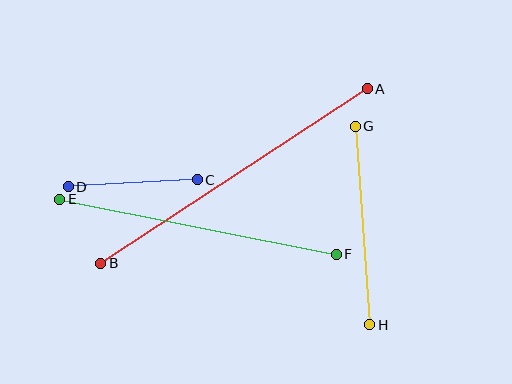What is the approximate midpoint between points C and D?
The midpoint is at approximately (133, 183) pixels.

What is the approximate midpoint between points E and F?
The midpoint is at approximately (198, 227) pixels.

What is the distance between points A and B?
The distance is approximately 318 pixels.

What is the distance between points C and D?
The distance is approximately 130 pixels.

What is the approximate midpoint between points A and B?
The midpoint is at approximately (234, 176) pixels.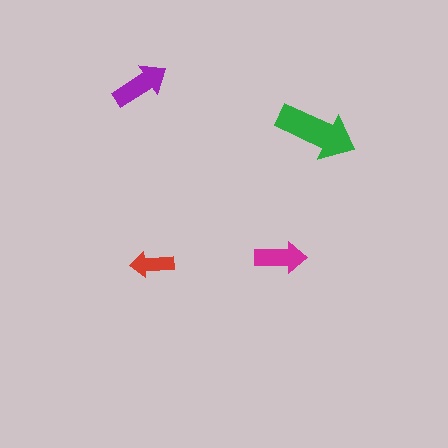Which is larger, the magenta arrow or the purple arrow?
The purple one.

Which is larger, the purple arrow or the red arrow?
The purple one.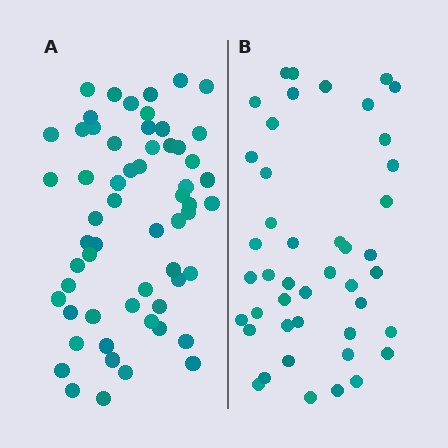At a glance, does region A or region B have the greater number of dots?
Region A (the left region) has more dots.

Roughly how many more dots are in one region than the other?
Region A has approximately 15 more dots than region B.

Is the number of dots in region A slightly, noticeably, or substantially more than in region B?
Region A has noticeably more, but not dramatically so. The ratio is roughly 1.3 to 1.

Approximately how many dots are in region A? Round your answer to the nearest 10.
About 60 dots. (The exact count is 59, which rounds to 60.)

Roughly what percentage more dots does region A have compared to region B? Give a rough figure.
About 35% more.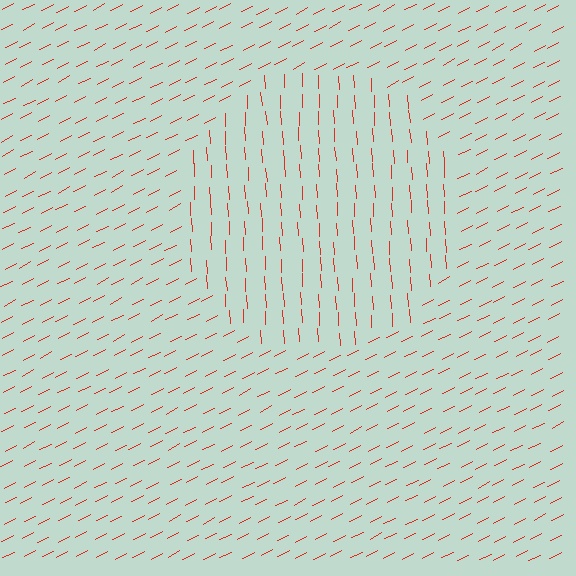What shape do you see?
I see a circle.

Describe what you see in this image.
The image is filled with small red line segments. A circle region in the image has lines oriented differently from the surrounding lines, creating a visible texture boundary.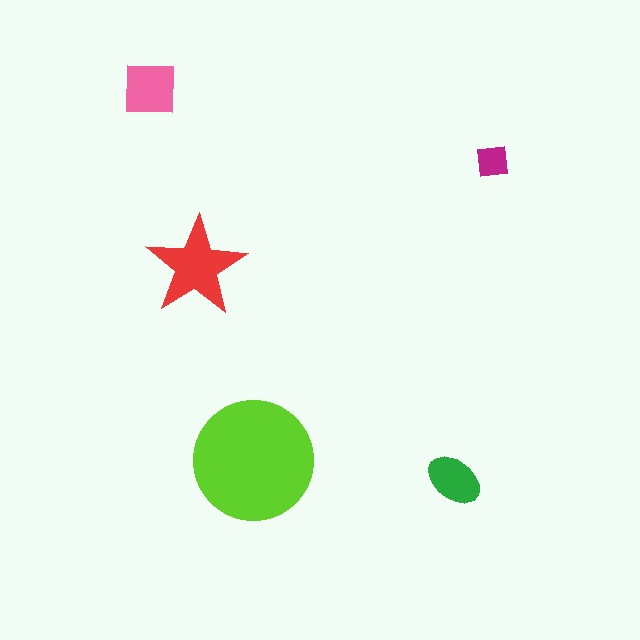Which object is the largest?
The lime circle.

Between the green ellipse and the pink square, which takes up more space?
The pink square.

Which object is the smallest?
The magenta square.